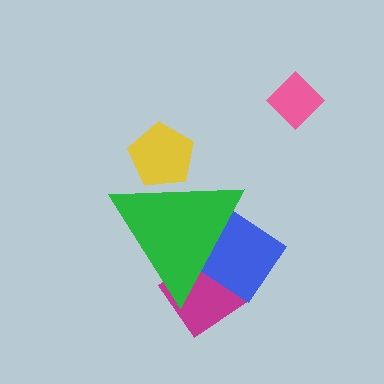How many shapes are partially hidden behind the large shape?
3 shapes are partially hidden.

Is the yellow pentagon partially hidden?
Yes, the yellow pentagon is partially hidden behind the green triangle.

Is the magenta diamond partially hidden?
Yes, the magenta diamond is partially hidden behind the green triangle.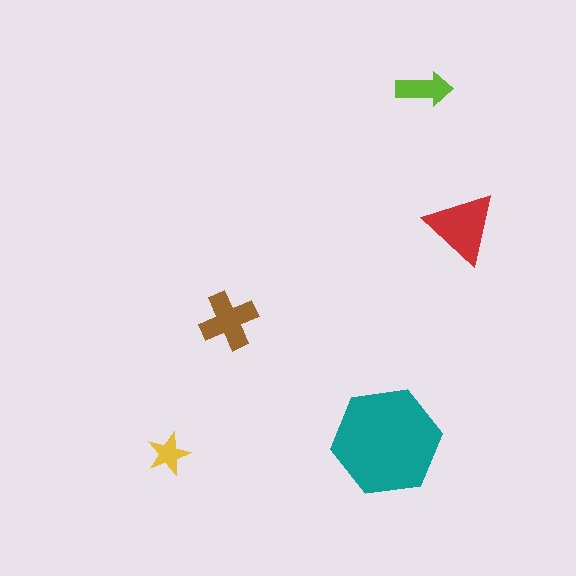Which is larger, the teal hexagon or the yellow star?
The teal hexagon.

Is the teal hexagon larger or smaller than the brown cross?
Larger.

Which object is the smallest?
The yellow star.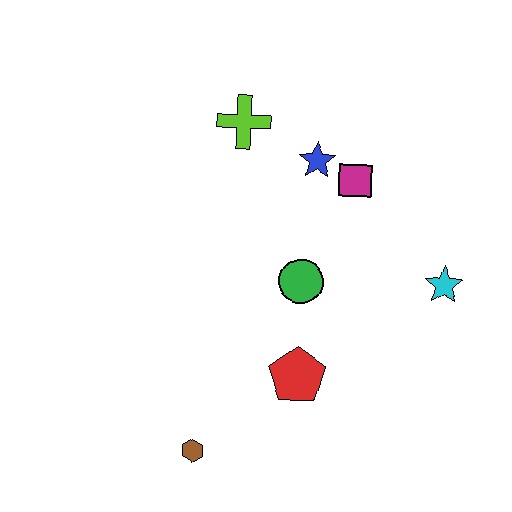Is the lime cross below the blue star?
No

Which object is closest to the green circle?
The red pentagon is closest to the green circle.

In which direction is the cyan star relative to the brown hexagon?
The cyan star is to the right of the brown hexagon.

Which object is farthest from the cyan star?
The brown hexagon is farthest from the cyan star.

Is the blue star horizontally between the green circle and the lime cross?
No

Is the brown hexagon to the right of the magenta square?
No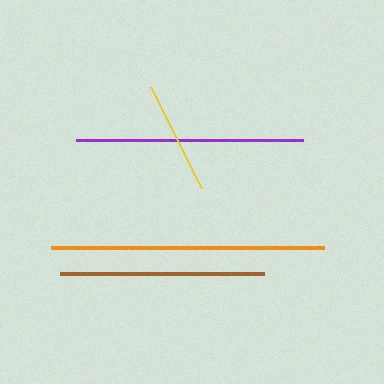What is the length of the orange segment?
The orange segment is approximately 273 pixels long.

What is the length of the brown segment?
The brown segment is approximately 204 pixels long.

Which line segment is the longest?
The orange line is the longest at approximately 273 pixels.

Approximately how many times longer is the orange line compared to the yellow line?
The orange line is approximately 2.4 times the length of the yellow line.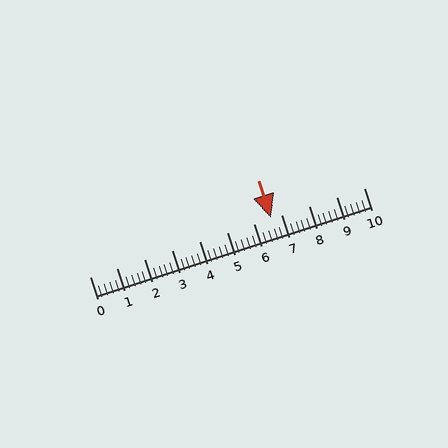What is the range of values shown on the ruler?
The ruler shows values from 0 to 10.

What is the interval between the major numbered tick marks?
The major tick marks are spaced 1 units apart.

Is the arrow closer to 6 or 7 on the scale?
The arrow is closer to 7.